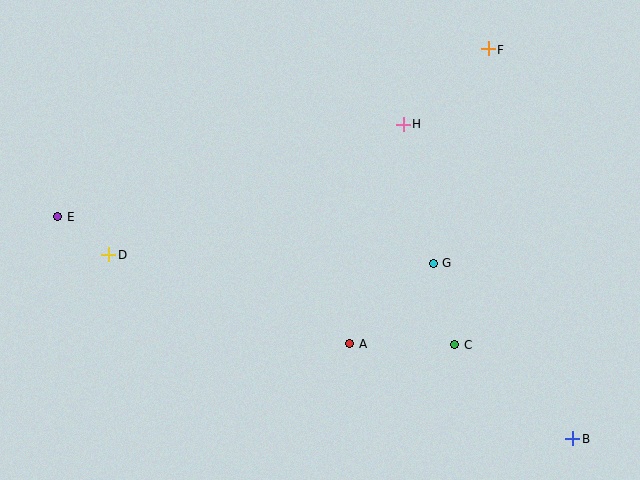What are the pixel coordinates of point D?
Point D is at (108, 255).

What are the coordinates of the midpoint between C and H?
The midpoint between C and H is at (429, 234).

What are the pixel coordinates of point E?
Point E is at (58, 216).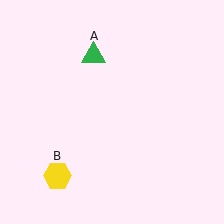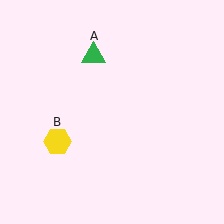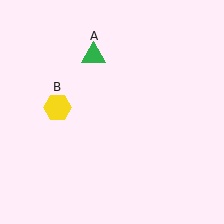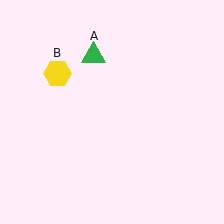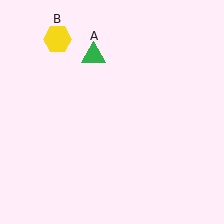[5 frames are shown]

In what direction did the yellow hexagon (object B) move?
The yellow hexagon (object B) moved up.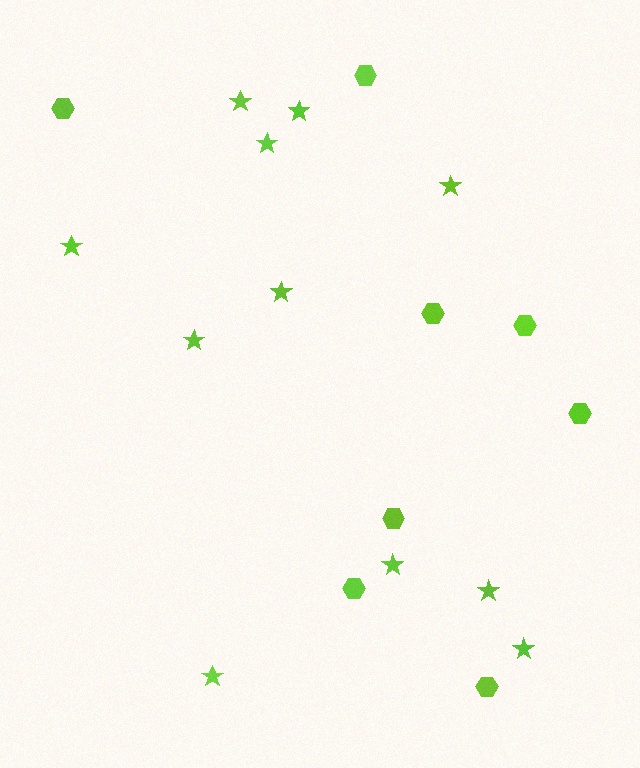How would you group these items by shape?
There are 2 groups: one group of stars (11) and one group of hexagons (8).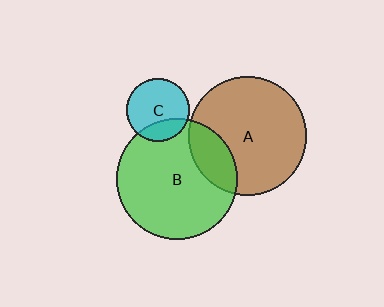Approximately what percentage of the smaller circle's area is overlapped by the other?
Approximately 25%.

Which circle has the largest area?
Circle B (green).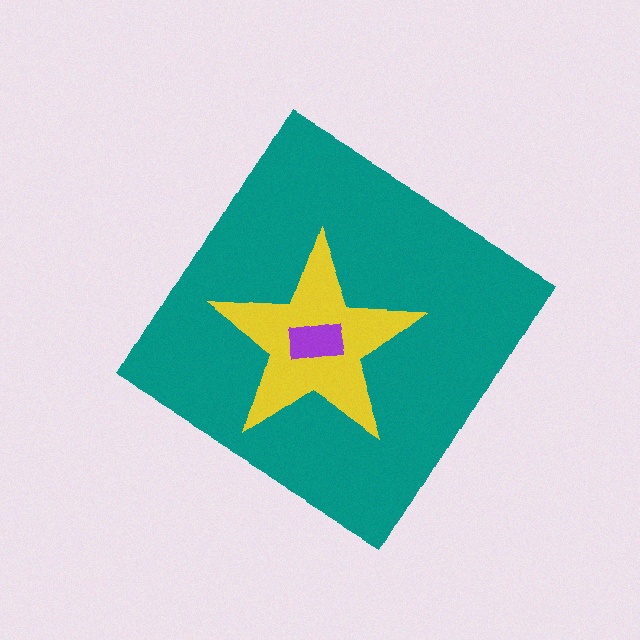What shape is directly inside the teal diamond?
The yellow star.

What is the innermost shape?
The purple rectangle.